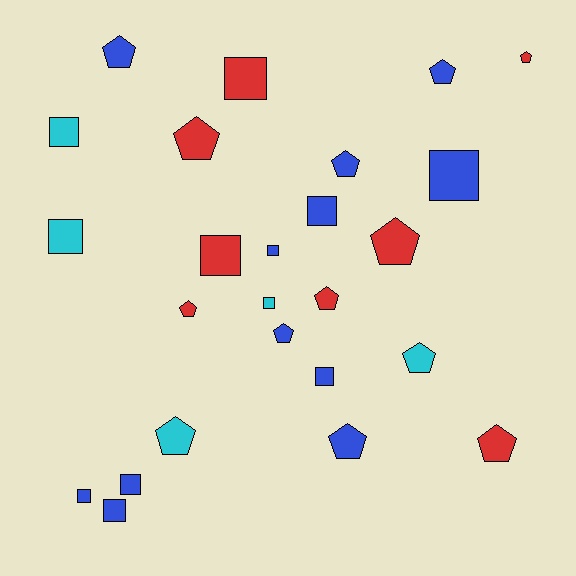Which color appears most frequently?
Blue, with 12 objects.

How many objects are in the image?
There are 25 objects.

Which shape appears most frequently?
Pentagon, with 13 objects.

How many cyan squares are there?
There are 3 cyan squares.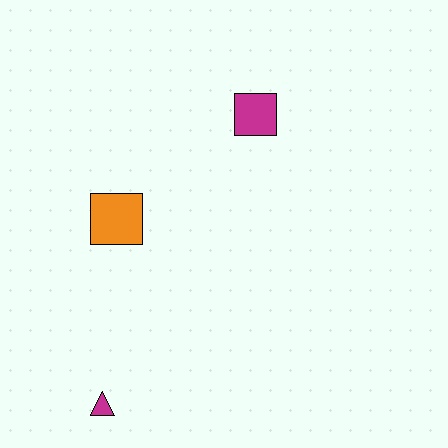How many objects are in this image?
There are 3 objects.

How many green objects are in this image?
There are no green objects.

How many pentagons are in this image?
There are no pentagons.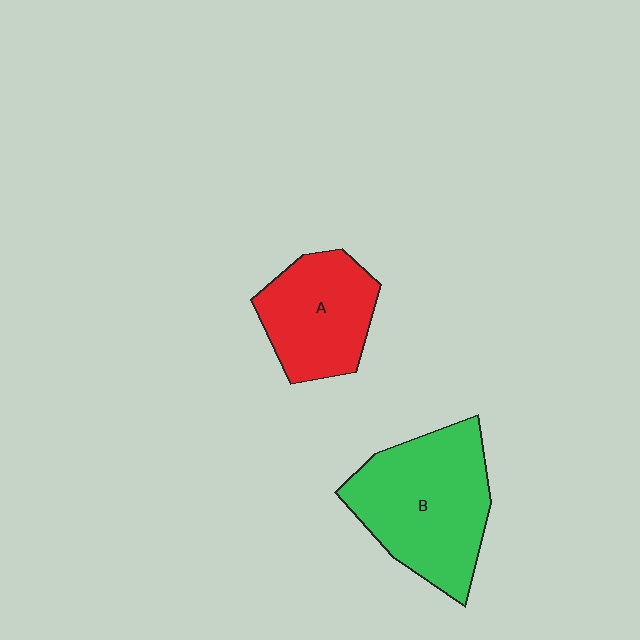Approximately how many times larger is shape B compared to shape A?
Approximately 1.5 times.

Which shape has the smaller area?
Shape A (red).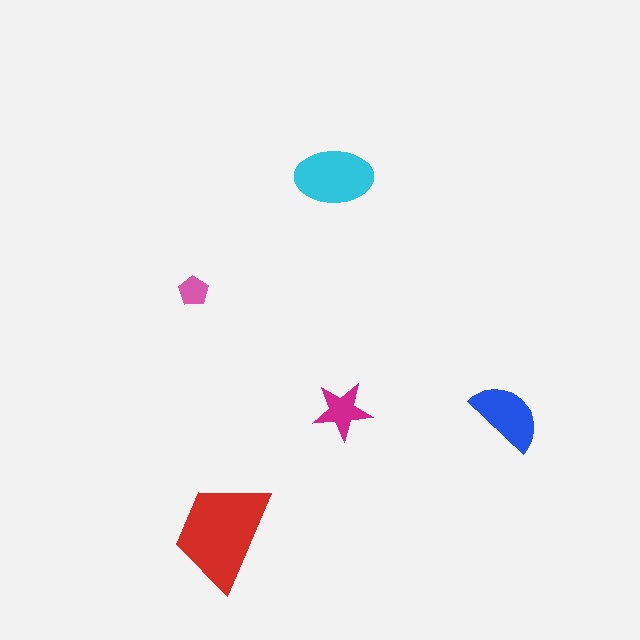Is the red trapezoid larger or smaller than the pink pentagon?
Larger.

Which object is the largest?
The red trapezoid.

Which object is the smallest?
The pink pentagon.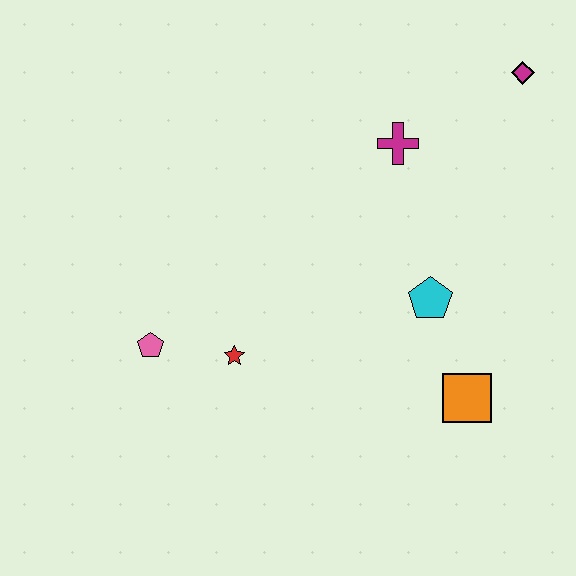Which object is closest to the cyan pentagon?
The orange square is closest to the cyan pentagon.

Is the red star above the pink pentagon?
No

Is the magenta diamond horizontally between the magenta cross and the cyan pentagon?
No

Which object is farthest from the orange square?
The magenta diamond is farthest from the orange square.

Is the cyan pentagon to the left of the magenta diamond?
Yes